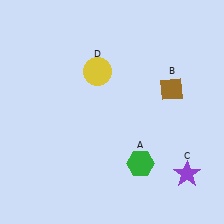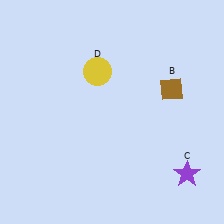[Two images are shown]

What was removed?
The green hexagon (A) was removed in Image 2.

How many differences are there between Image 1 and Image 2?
There is 1 difference between the two images.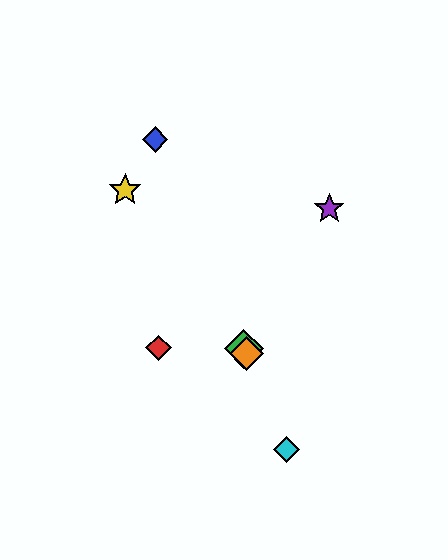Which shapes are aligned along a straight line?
The blue diamond, the green diamond, the orange diamond, the cyan diamond are aligned along a straight line.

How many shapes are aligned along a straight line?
4 shapes (the blue diamond, the green diamond, the orange diamond, the cyan diamond) are aligned along a straight line.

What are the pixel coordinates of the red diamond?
The red diamond is at (158, 348).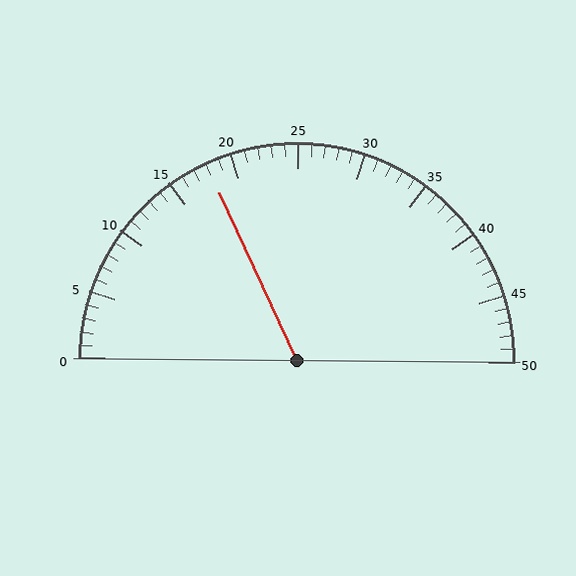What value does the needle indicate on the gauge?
The needle indicates approximately 18.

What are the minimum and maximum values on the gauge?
The gauge ranges from 0 to 50.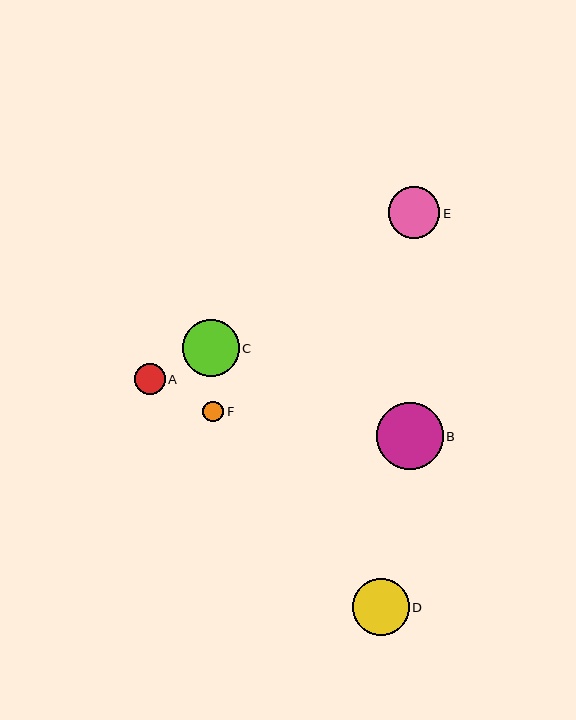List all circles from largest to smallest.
From largest to smallest: B, C, D, E, A, F.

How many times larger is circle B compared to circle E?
Circle B is approximately 1.3 times the size of circle E.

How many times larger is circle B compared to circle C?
Circle B is approximately 1.2 times the size of circle C.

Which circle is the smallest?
Circle F is the smallest with a size of approximately 21 pixels.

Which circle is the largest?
Circle B is the largest with a size of approximately 66 pixels.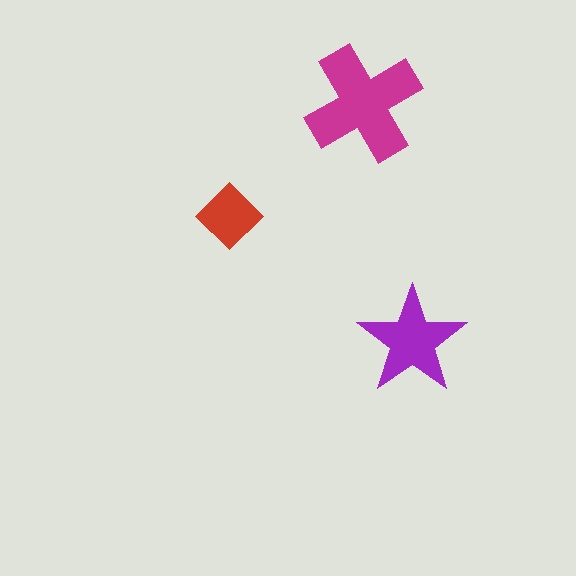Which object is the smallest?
The red diamond.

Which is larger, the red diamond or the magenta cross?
The magenta cross.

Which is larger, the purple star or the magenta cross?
The magenta cross.